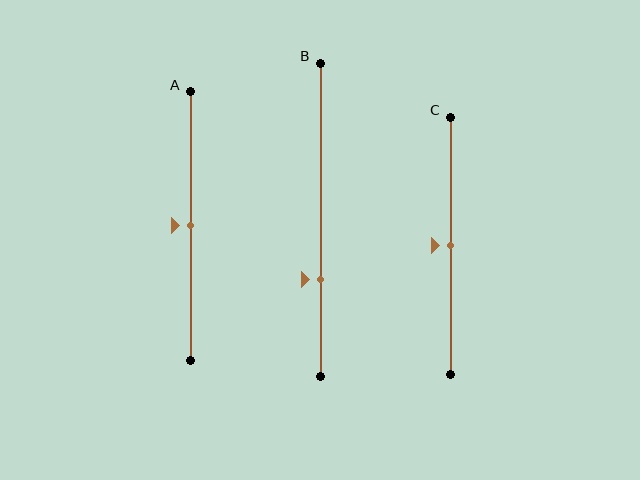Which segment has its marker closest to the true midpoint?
Segment A has its marker closest to the true midpoint.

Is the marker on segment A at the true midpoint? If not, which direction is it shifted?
Yes, the marker on segment A is at the true midpoint.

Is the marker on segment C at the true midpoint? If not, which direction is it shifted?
Yes, the marker on segment C is at the true midpoint.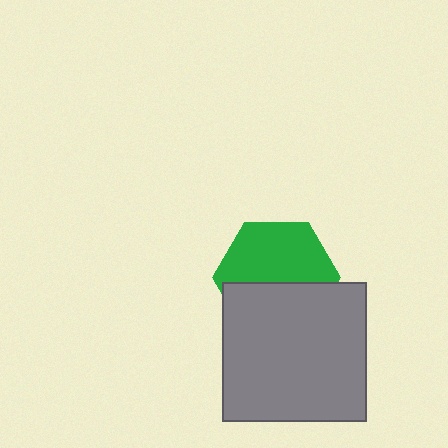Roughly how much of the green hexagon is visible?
About half of it is visible (roughly 55%).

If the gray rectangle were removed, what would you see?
You would see the complete green hexagon.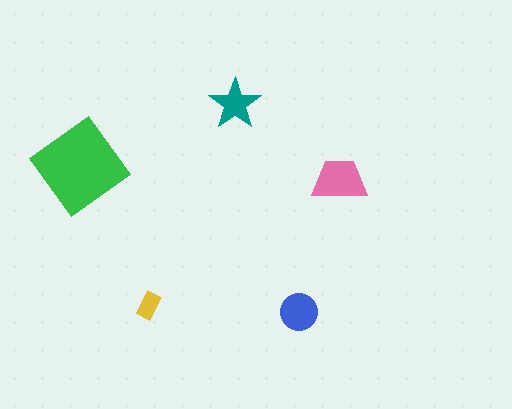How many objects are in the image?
There are 5 objects in the image.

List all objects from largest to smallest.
The green diamond, the pink trapezoid, the blue circle, the teal star, the yellow rectangle.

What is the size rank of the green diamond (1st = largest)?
1st.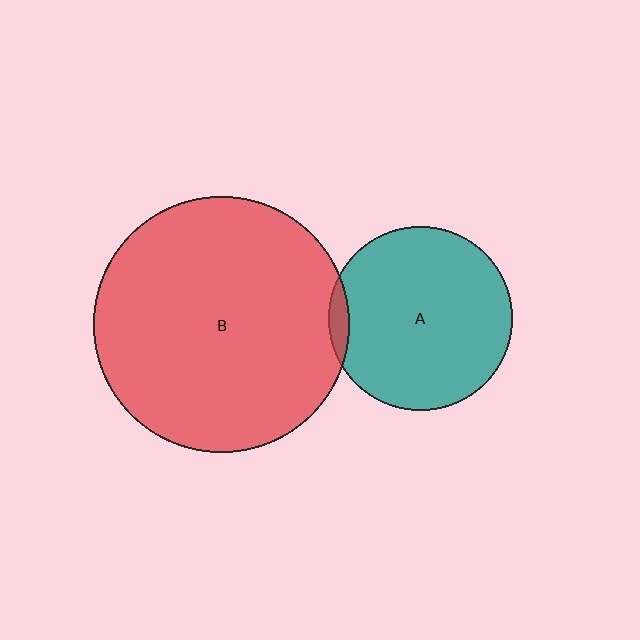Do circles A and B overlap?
Yes.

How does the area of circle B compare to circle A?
Approximately 1.9 times.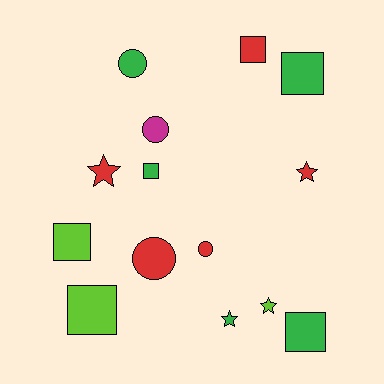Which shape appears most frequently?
Square, with 6 objects.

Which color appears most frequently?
Red, with 5 objects.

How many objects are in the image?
There are 14 objects.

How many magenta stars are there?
There are no magenta stars.